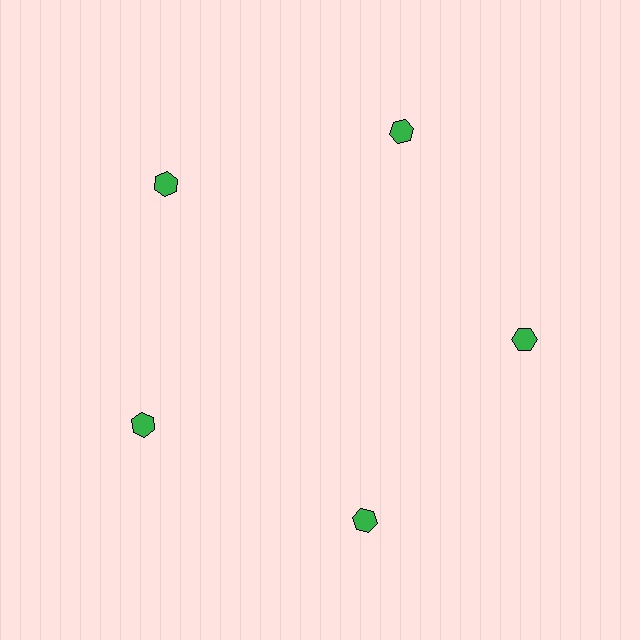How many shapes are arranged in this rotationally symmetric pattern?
There are 5 shapes, arranged in 5 groups of 1.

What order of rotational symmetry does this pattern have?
This pattern has 5-fold rotational symmetry.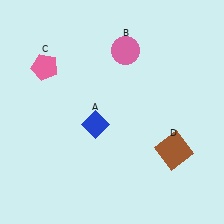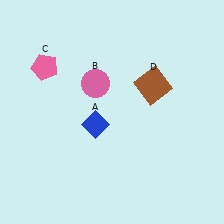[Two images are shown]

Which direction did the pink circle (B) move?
The pink circle (B) moved down.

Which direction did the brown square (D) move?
The brown square (D) moved up.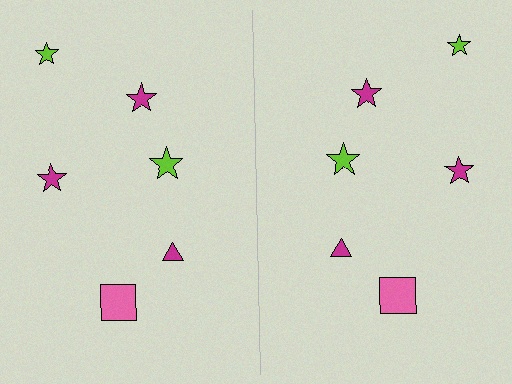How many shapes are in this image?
There are 12 shapes in this image.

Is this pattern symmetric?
Yes, this pattern has bilateral (reflection) symmetry.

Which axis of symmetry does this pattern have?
The pattern has a vertical axis of symmetry running through the center of the image.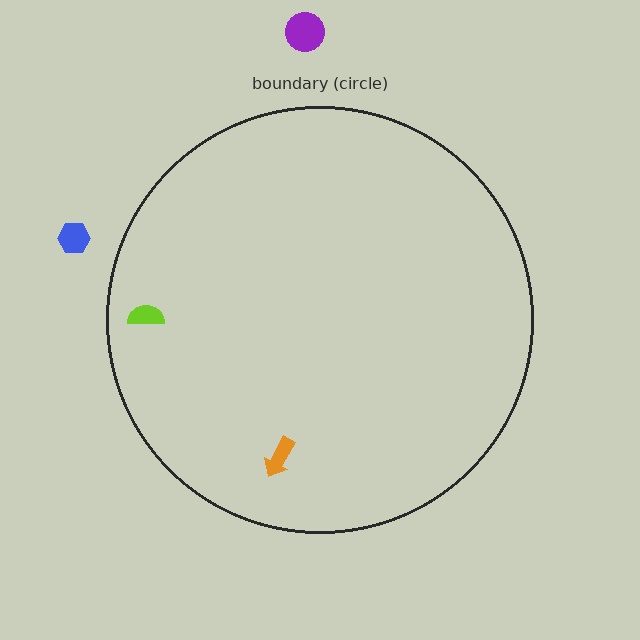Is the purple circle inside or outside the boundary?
Outside.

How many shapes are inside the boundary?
2 inside, 2 outside.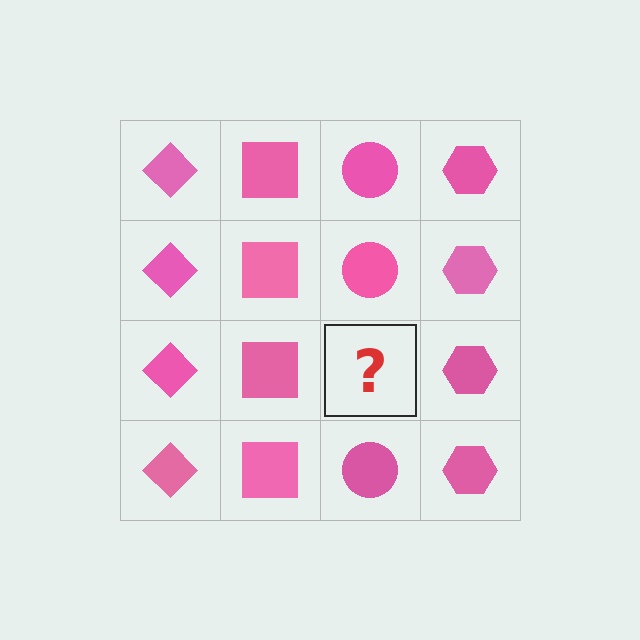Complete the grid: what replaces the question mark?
The question mark should be replaced with a pink circle.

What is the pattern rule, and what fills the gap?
The rule is that each column has a consistent shape. The gap should be filled with a pink circle.